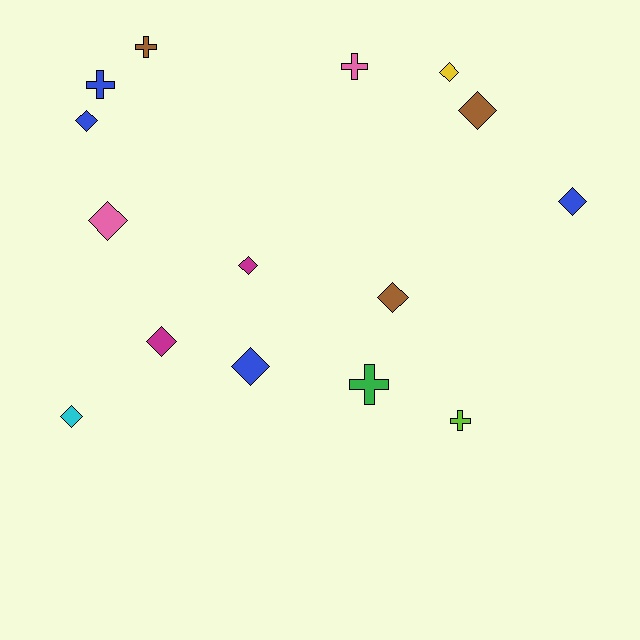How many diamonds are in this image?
There are 10 diamonds.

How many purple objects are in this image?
There are no purple objects.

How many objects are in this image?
There are 15 objects.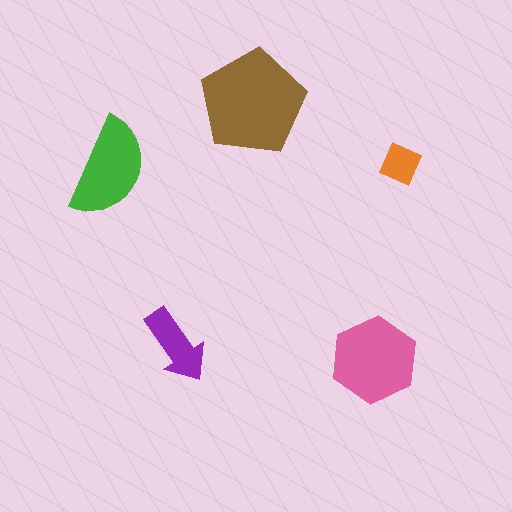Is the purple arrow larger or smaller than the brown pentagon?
Smaller.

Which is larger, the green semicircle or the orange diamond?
The green semicircle.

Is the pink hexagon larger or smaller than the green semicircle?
Larger.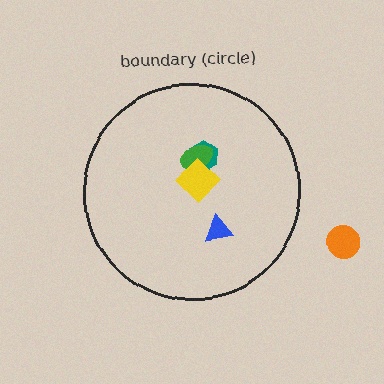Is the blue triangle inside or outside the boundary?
Inside.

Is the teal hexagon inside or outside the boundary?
Inside.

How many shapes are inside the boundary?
4 inside, 1 outside.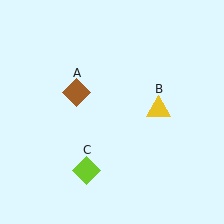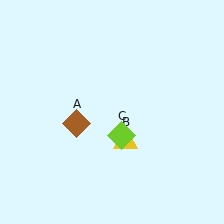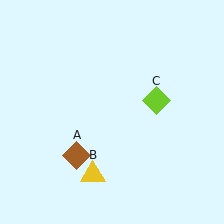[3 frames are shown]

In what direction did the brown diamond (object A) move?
The brown diamond (object A) moved down.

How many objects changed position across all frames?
3 objects changed position: brown diamond (object A), yellow triangle (object B), lime diamond (object C).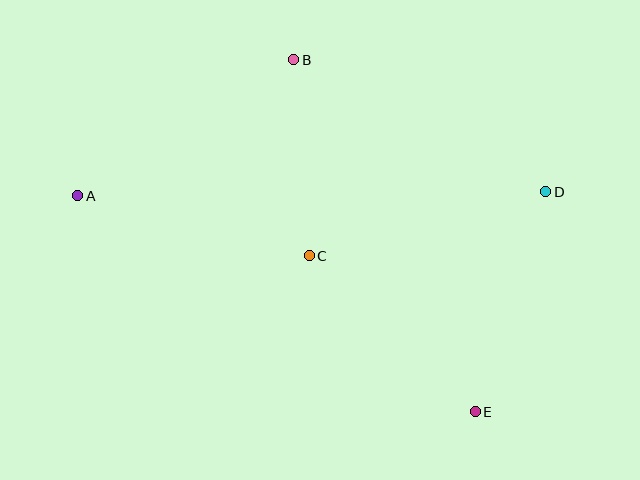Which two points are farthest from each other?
Points A and D are farthest from each other.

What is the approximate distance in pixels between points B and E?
The distance between B and E is approximately 396 pixels.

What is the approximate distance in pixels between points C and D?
The distance between C and D is approximately 245 pixels.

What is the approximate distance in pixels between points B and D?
The distance between B and D is approximately 285 pixels.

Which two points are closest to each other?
Points B and C are closest to each other.